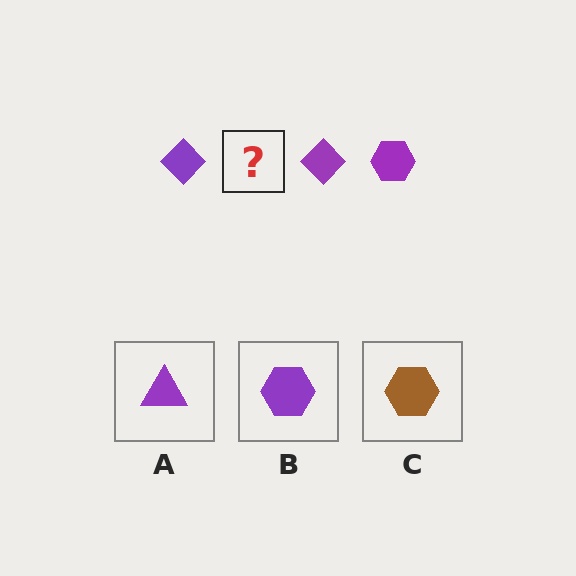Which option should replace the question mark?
Option B.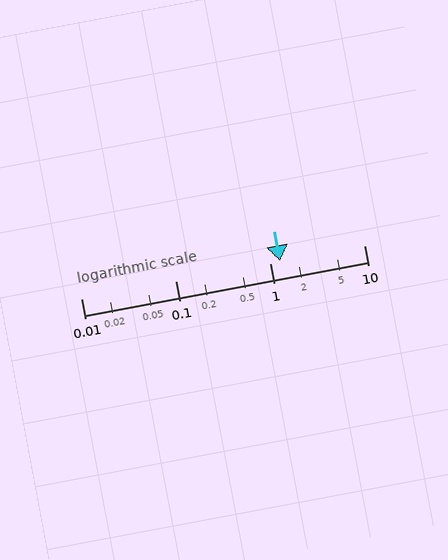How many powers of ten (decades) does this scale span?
The scale spans 3 decades, from 0.01 to 10.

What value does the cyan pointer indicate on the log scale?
The pointer indicates approximately 1.3.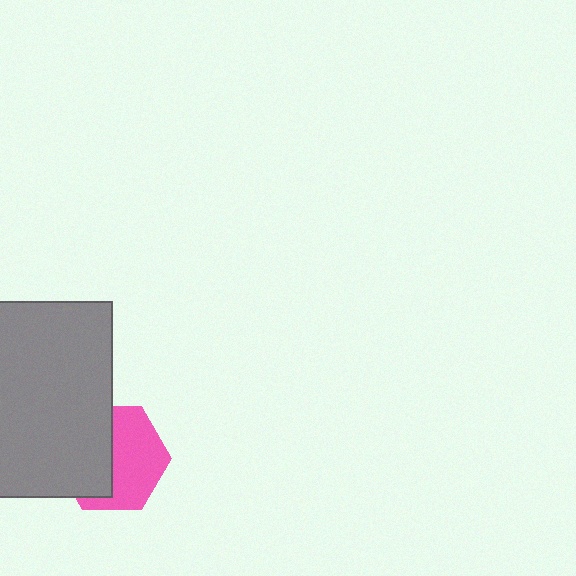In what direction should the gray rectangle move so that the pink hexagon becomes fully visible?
The gray rectangle should move left. That is the shortest direction to clear the overlap and leave the pink hexagon fully visible.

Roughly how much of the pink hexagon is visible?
About half of it is visible (roughly 53%).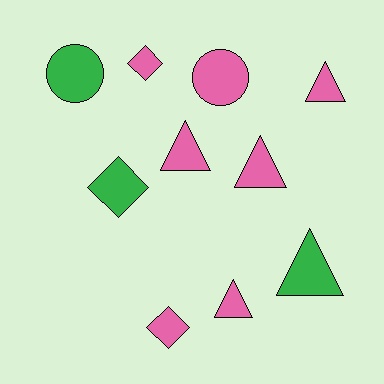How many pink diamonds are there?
There are 2 pink diamonds.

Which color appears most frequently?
Pink, with 7 objects.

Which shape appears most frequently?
Triangle, with 5 objects.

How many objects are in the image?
There are 10 objects.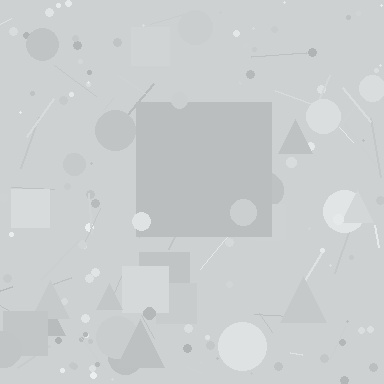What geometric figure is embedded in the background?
A square is embedded in the background.